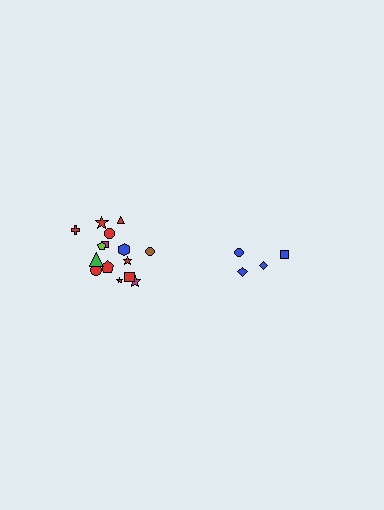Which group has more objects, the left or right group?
The left group.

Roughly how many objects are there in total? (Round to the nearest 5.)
Roughly 20 objects in total.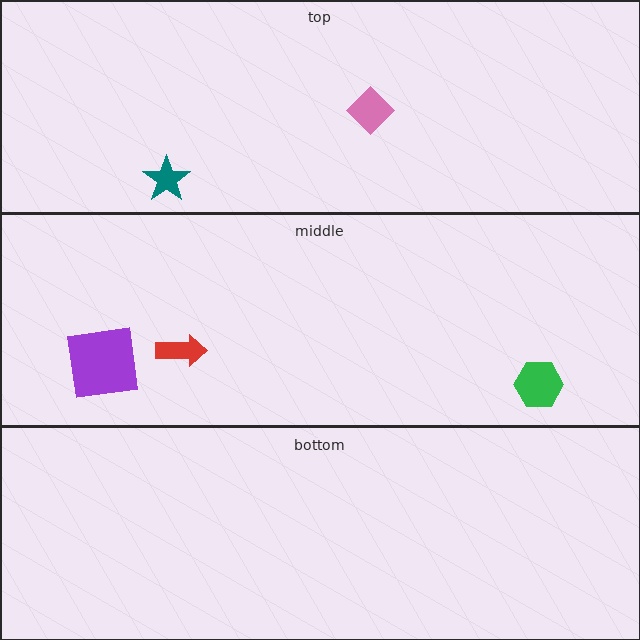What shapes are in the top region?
The teal star, the pink diamond.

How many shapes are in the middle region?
3.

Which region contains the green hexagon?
The middle region.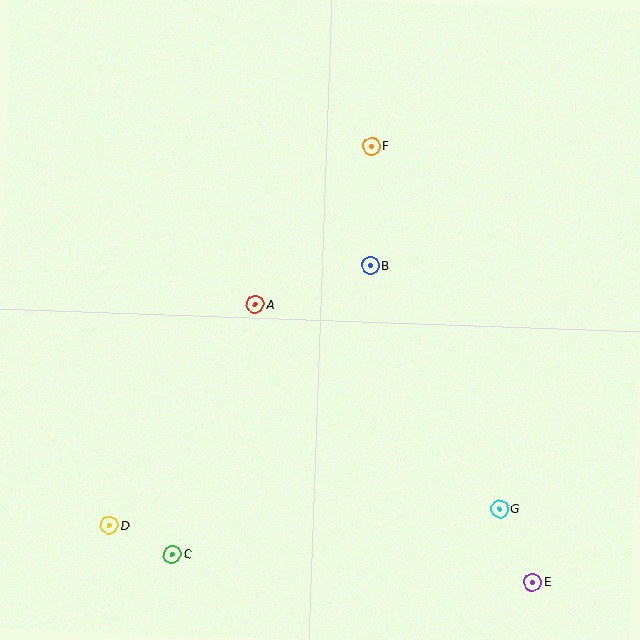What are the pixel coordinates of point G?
Point G is at (499, 509).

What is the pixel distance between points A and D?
The distance between A and D is 265 pixels.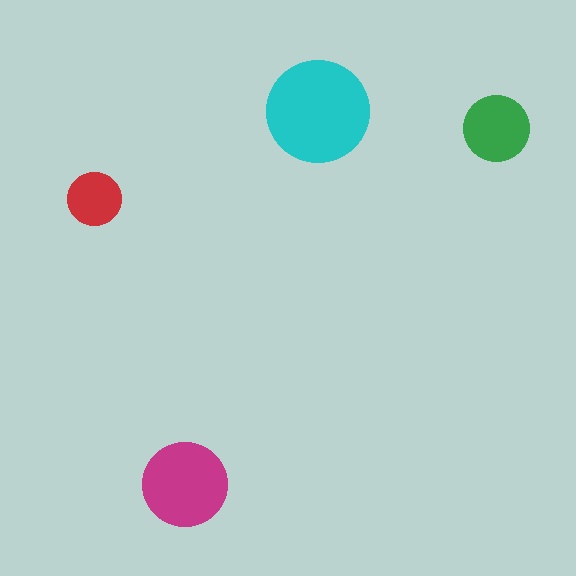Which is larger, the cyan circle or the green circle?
The cyan one.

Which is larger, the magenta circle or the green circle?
The magenta one.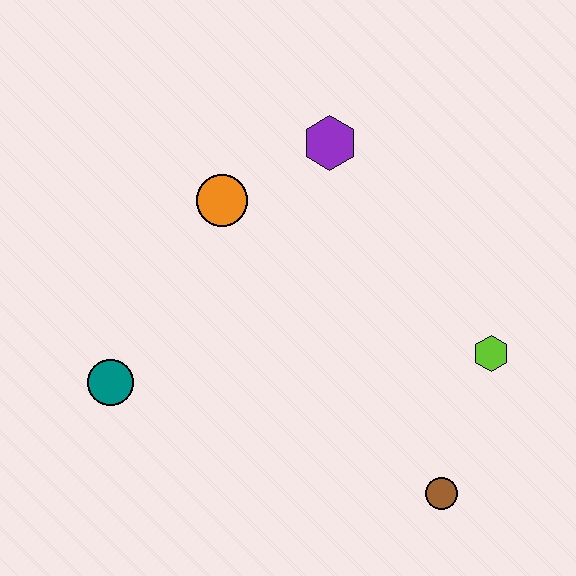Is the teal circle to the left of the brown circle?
Yes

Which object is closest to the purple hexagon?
The orange circle is closest to the purple hexagon.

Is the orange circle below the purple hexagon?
Yes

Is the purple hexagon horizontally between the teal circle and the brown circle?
Yes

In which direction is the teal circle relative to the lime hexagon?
The teal circle is to the left of the lime hexagon.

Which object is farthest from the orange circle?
The brown circle is farthest from the orange circle.